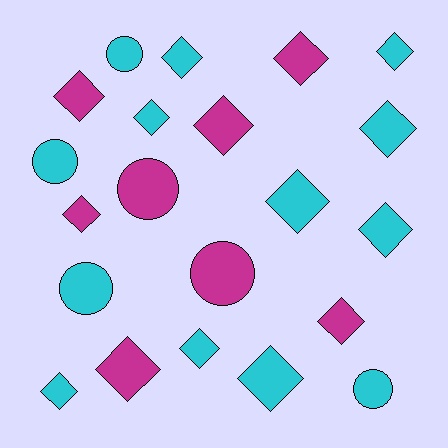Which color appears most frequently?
Cyan, with 13 objects.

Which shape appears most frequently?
Diamond, with 15 objects.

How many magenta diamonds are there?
There are 6 magenta diamonds.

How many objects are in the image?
There are 21 objects.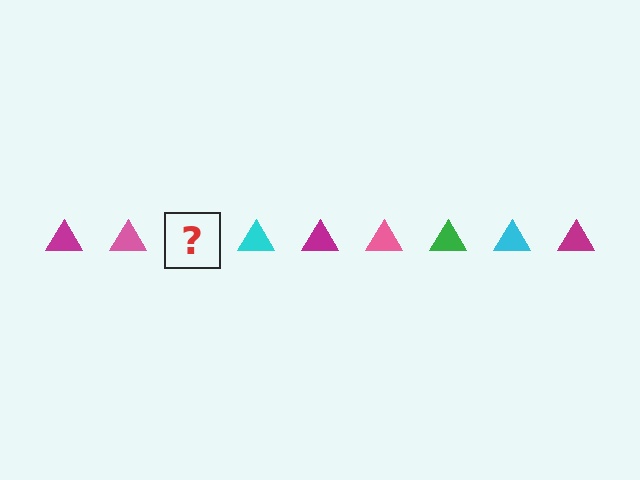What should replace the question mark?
The question mark should be replaced with a green triangle.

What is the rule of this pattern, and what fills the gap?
The rule is that the pattern cycles through magenta, pink, green, cyan triangles. The gap should be filled with a green triangle.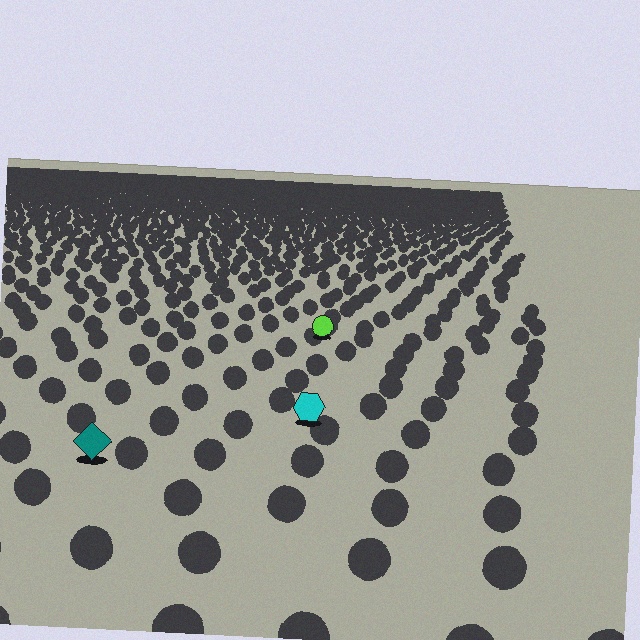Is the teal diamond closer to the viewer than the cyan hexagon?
Yes. The teal diamond is closer — you can tell from the texture gradient: the ground texture is coarser near it.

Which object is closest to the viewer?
The teal diamond is closest. The texture marks near it are larger and more spread out.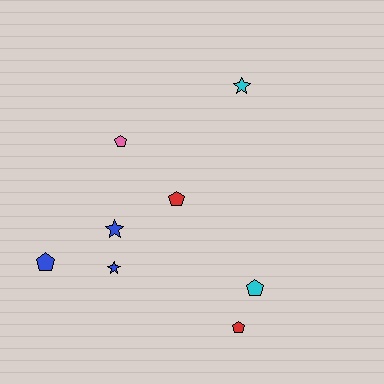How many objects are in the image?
There are 8 objects.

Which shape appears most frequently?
Pentagon, with 5 objects.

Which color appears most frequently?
Blue, with 3 objects.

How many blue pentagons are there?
There is 1 blue pentagon.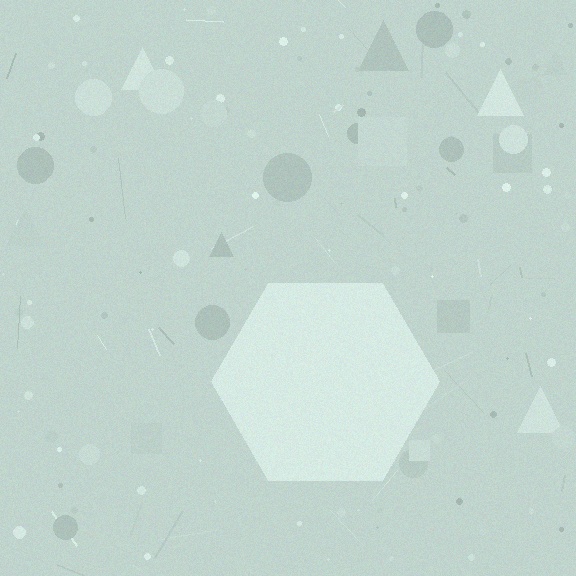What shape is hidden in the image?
A hexagon is hidden in the image.